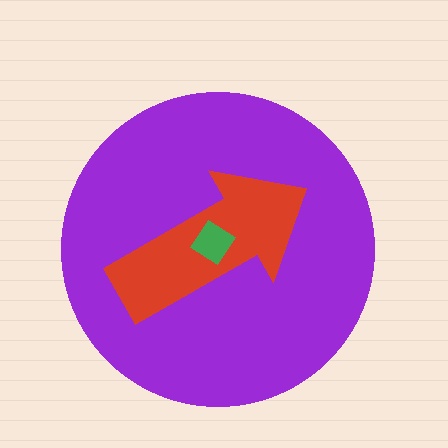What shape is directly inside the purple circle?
The red arrow.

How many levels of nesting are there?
3.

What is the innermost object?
The green diamond.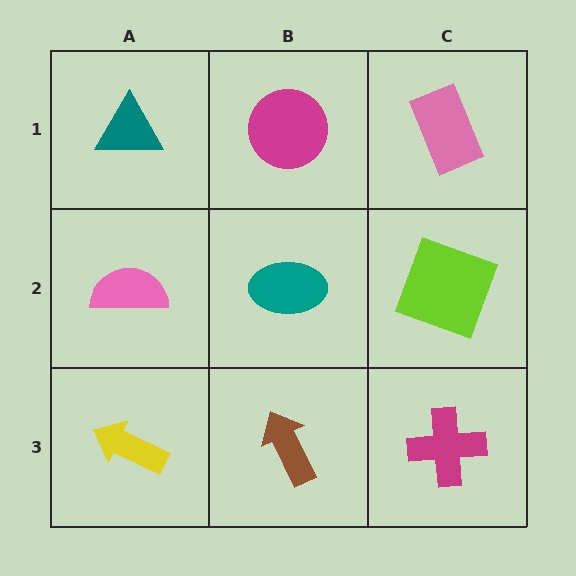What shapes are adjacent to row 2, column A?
A teal triangle (row 1, column A), a yellow arrow (row 3, column A), a teal ellipse (row 2, column B).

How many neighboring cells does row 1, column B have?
3.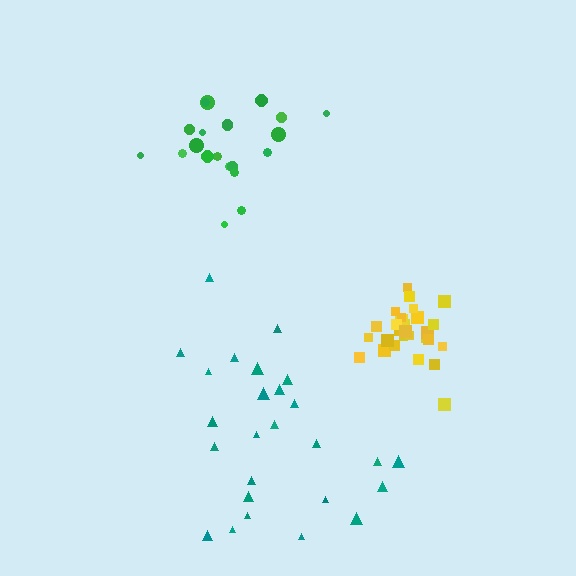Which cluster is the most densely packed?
Yellow.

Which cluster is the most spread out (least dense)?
Teal.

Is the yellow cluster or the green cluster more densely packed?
Yellow.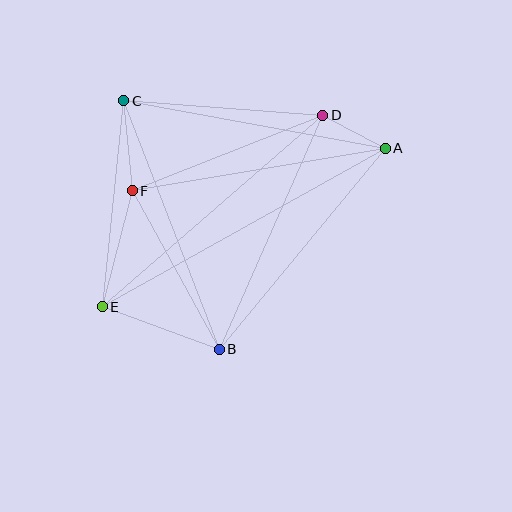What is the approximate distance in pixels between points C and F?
The distance between C and F is approximately 90 pixels.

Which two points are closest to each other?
Points A and D are closest to each other.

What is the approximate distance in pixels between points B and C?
The distance between B and C is approximately 266 pixels.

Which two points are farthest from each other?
Points A and E are farthest from each other.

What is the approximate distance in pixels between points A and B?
The distance between A and B is approximately 261 pixels.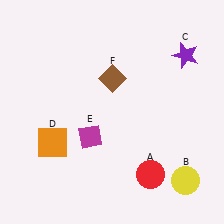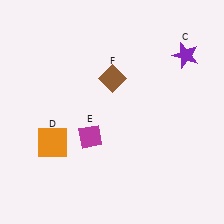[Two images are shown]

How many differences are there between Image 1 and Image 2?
There are 2 differences between the two images.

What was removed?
The yellow circle (B), the red circle (A) were removed in Image 2.